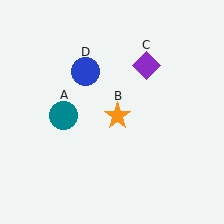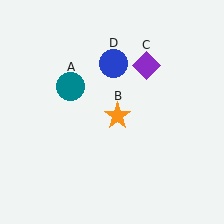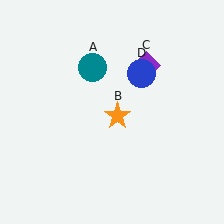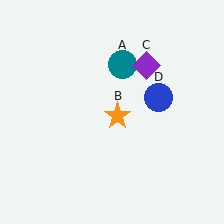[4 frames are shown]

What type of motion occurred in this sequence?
The teal circle (object A), blue circle (object D) rotated clockwise around the center of the scene.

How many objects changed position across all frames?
2 objects changed position: teal circle (object A), blue circle (object D).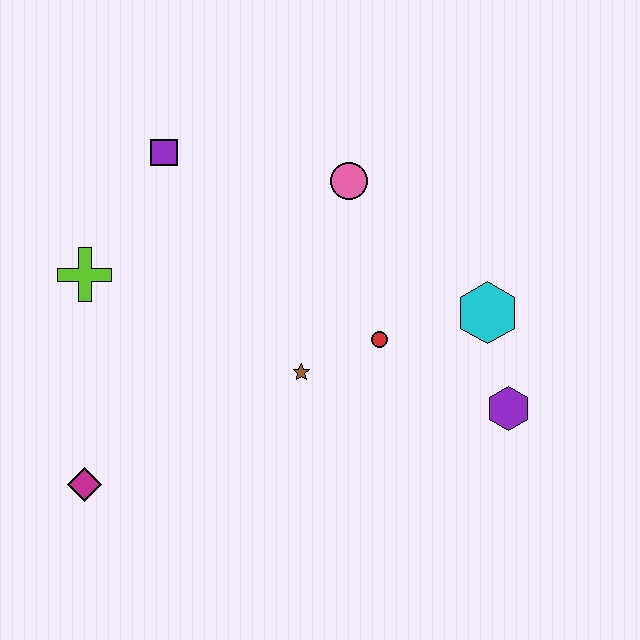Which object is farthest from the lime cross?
The purple hexagon is farthest from the lime cross.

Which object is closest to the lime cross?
The purple square is closest to the lime cross.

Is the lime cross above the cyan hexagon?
Yes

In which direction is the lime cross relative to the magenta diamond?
The lime cross is above the magenta diamond.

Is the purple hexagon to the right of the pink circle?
Yes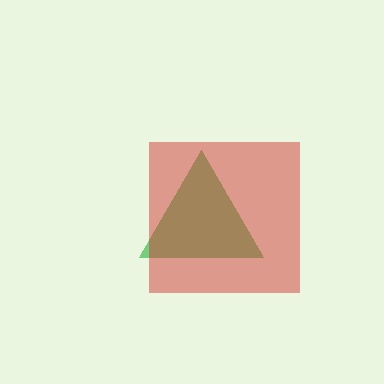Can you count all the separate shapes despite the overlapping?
Yes, there are 2 separate shapes.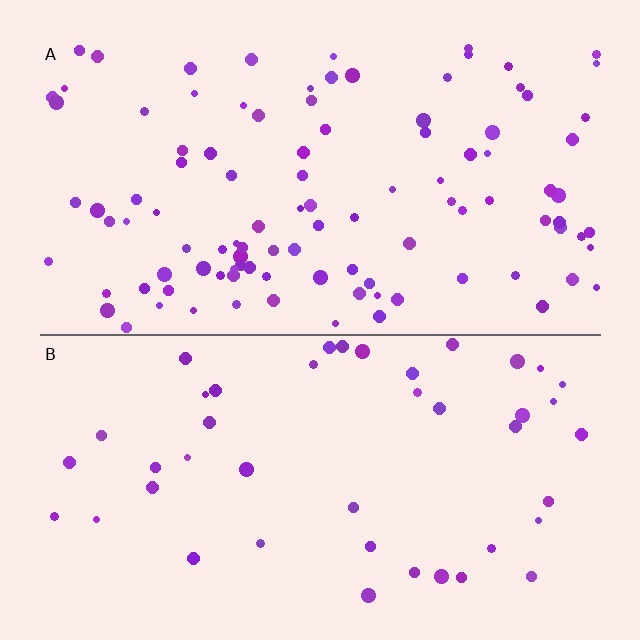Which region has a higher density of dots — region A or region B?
A (the top).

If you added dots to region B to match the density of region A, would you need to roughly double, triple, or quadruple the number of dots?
Approximately double.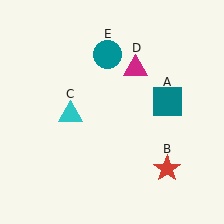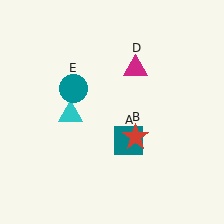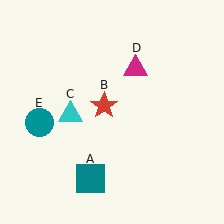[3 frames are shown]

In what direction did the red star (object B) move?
The red star (object B) moved up and to the left.